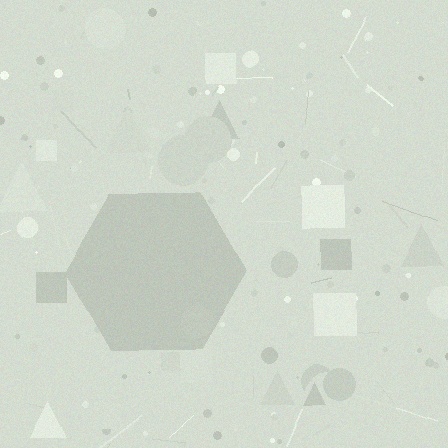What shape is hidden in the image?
A hexagon is hidden in the image.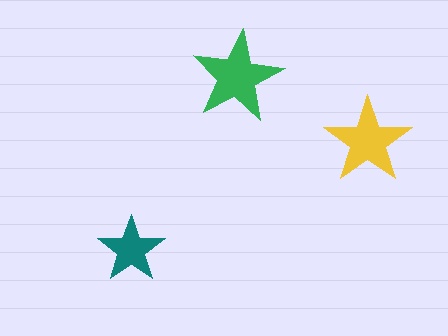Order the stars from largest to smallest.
the green one, the yellow one, the teal one.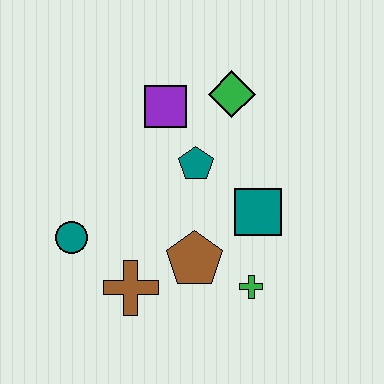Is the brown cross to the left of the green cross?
Yes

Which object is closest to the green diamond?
The purple square is closest to the green diamond.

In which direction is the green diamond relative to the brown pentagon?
The green diamond is above the brown pentagon.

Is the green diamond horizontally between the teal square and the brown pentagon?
Yes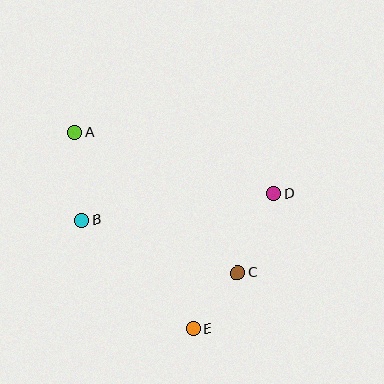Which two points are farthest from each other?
Points A and E are farthest from each other.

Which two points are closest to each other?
Points C and E are closest to each other.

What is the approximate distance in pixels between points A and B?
The distance between A and B is approximately 88 pixels.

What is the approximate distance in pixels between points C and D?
The distance between C and D is approximately 87 pixels.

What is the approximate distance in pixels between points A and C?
The distance between A and C is approximately 215 pixels.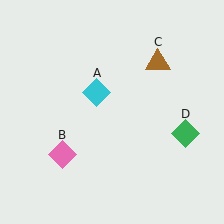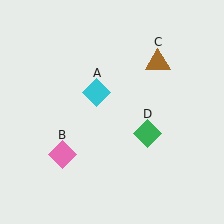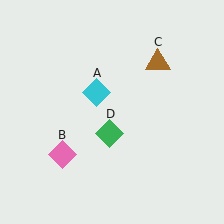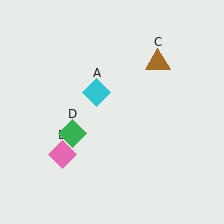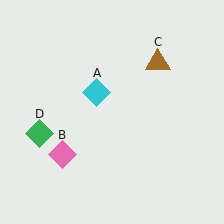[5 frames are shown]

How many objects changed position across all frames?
1 object changed position: green diamond (object D).